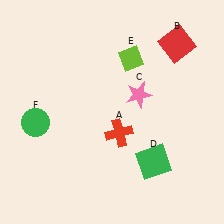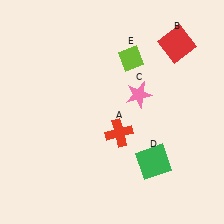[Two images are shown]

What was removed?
The green circle (F) was removed in Image 2.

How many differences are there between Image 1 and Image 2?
There is 1 difference between the two images.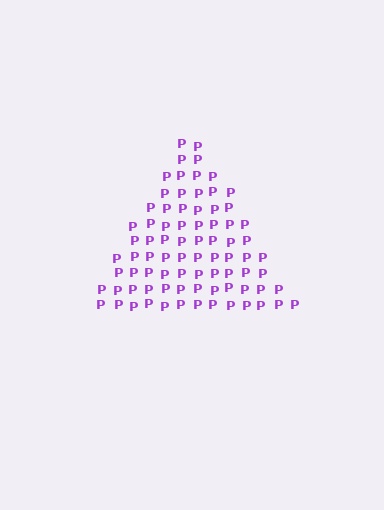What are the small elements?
The small elements are letter P's.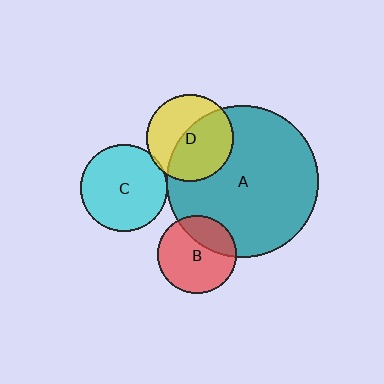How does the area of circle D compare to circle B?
Approximately 1.2 times.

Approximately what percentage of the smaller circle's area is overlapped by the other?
Approximately 5%.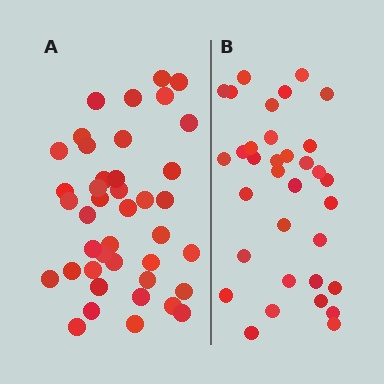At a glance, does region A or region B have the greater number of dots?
Region A (the left region) has more dots.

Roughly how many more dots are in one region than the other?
Region A has roughly 8 or so more dots than region B.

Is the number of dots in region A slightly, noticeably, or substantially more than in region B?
Region A has only slightly more — the two regions are fairly close. The ratio is roughly 1.2 to 1.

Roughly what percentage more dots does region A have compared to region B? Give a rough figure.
About 20% more.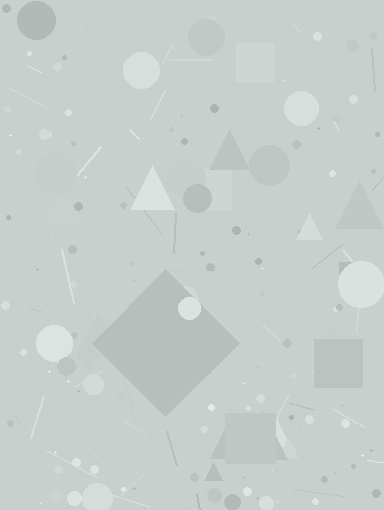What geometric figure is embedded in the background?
A diamond is embedded in the background.